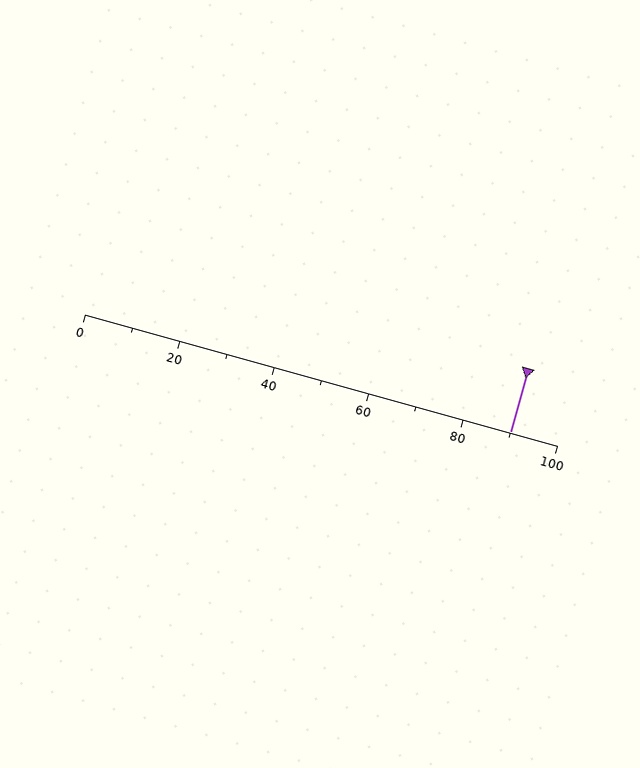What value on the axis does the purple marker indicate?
The marker indicates approximately 90.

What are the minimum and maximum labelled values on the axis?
The axis runs from 0 to 100.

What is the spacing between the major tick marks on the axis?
The major ticks are spaced 20 apart.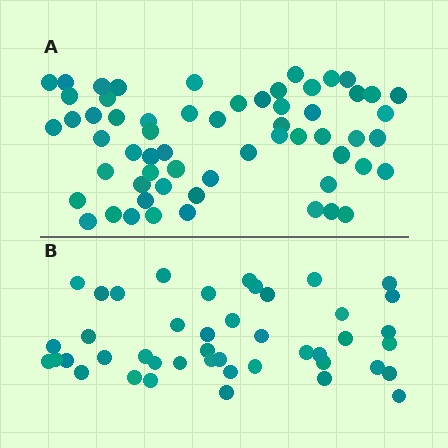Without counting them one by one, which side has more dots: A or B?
Region A (the top region) has more dots.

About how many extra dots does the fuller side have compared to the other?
Region A has approximately 15 more dots than region B.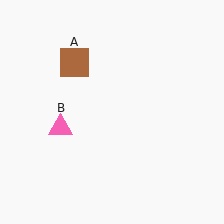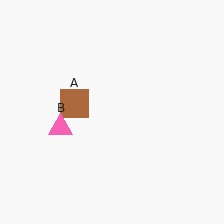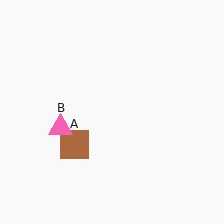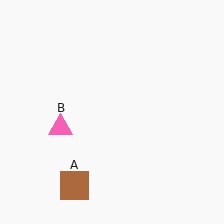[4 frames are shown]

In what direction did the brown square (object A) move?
The brown square (object A) moved down.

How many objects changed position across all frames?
1 object changed position: brown square (object A).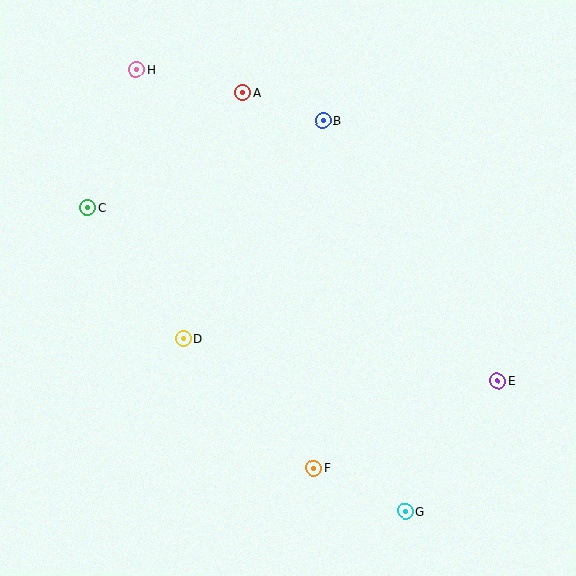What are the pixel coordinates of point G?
Point G is at (406, 511).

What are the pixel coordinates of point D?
Point D is at (183, 339).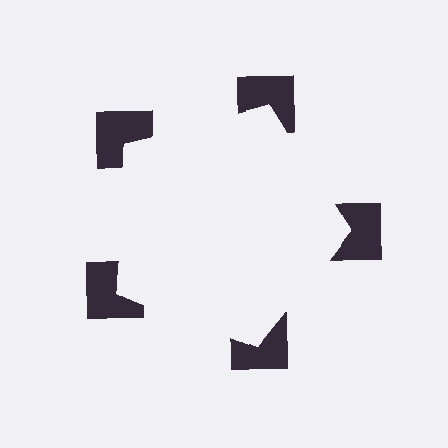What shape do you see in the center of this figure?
An illusory pentagon — its edges are inferred from the aligned wedge cuts in the notched squares, not physically drawn.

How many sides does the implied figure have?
5 sides.